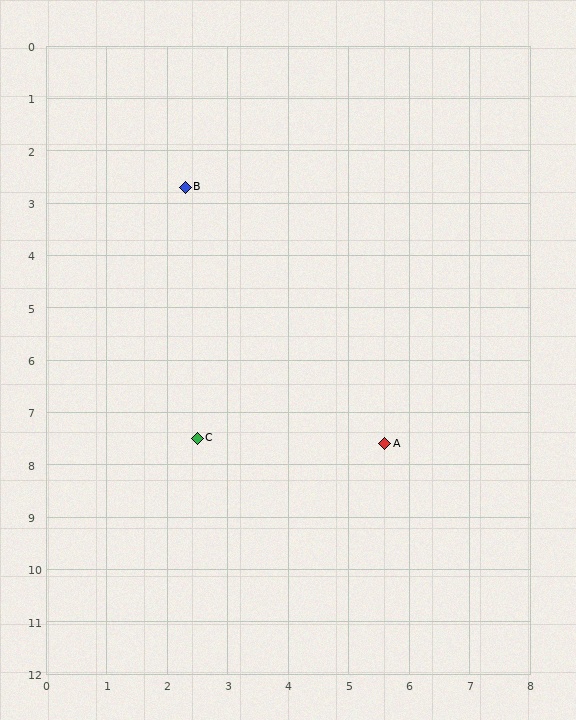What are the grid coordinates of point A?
Point A is at approximately (5.6, 7.6).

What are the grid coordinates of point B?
Point B is at approximately (2.3, 2.7).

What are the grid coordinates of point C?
Point C is at approximately (2.5, 7.5).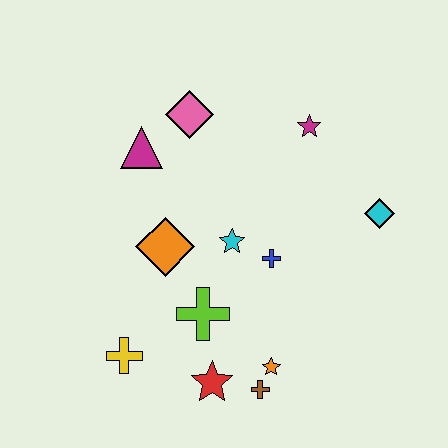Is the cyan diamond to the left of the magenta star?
No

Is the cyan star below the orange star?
No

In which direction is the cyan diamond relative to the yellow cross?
The cyan diamond is to the right of the yellow cross.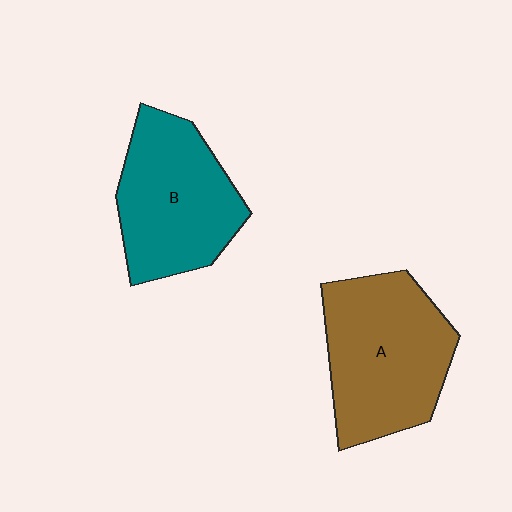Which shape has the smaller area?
Shape B (teal).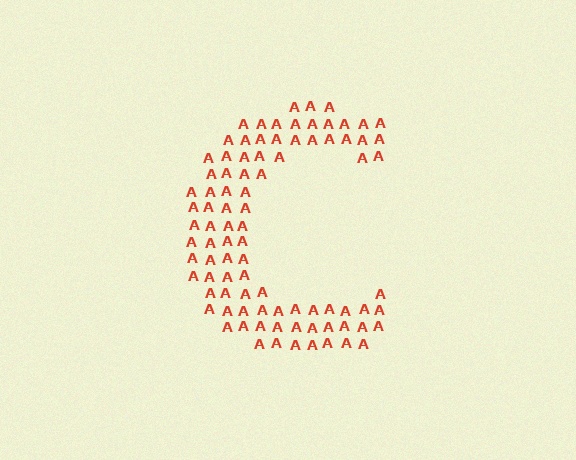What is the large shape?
The large shape is the letter C.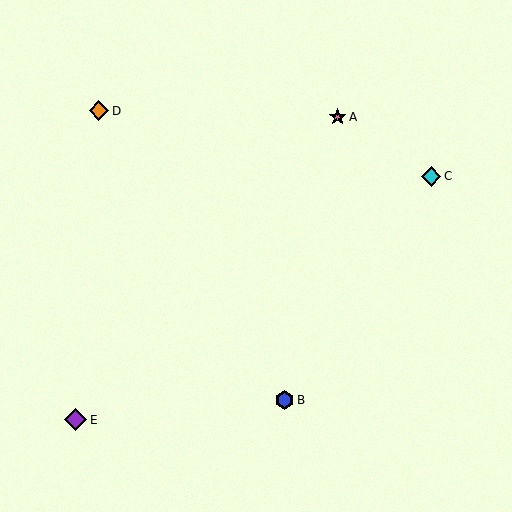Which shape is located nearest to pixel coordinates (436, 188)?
The cyan diamond (labeled C) at (431, 176) is nearest to that location.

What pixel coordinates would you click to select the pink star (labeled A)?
Click at (338, 117) to select the pink star A.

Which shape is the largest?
The purple diamond (labeled E) is the largest.